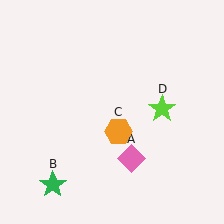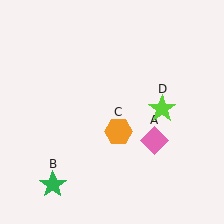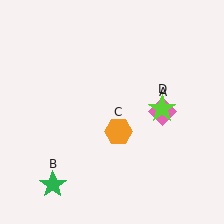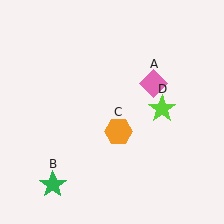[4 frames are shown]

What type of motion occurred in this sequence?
The pink diamond (object A) rotated counterclockwise around the center of the scene.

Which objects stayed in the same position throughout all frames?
Green star (object B) and orange hexagon (object C) and lime star (object D) remained stationary.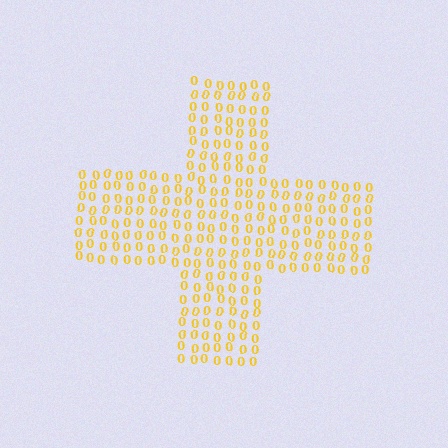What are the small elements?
The small elements are digit 0's.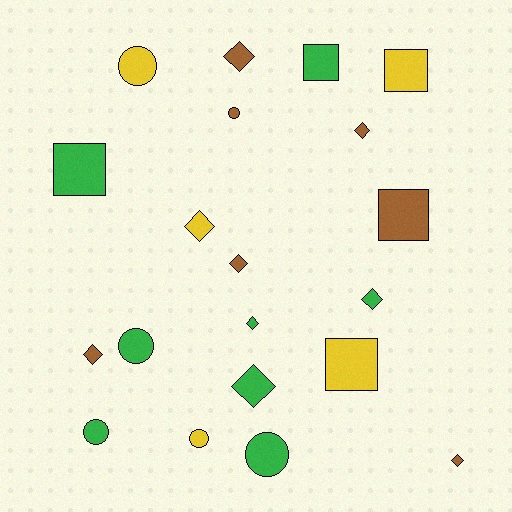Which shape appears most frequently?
Diamond, with 9 objects.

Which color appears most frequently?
Green, with 8 objects.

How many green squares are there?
There are 2 green squares.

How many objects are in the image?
There are 20 objects.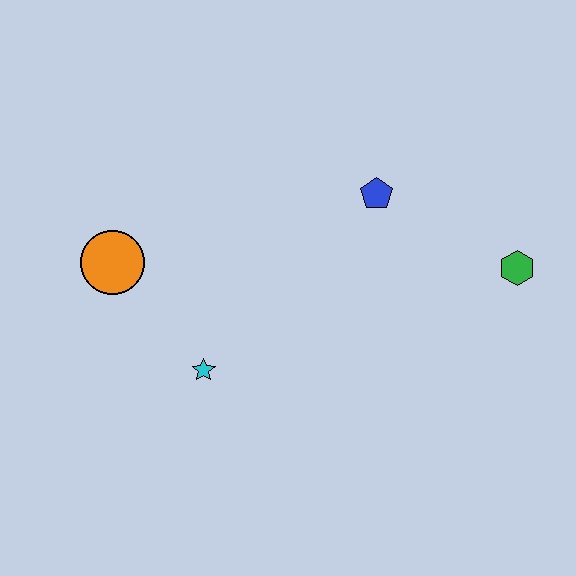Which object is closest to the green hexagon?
The blue pentagon is closest to the green hexagon.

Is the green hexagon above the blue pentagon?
No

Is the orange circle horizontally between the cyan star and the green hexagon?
No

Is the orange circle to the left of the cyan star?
Yes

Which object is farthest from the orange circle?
The green hexagon is farthest from the orange circle.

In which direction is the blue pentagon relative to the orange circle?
The blue pentagon is to the right of the orange circle.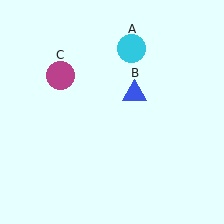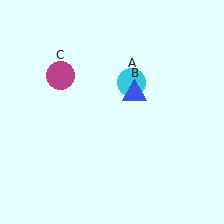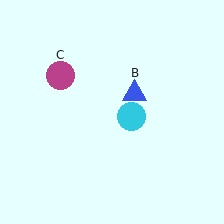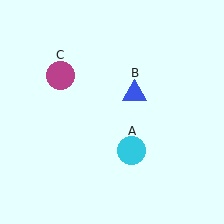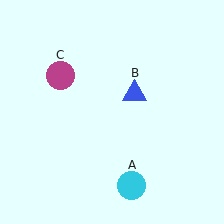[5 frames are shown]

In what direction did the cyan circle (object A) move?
The cyan circle (object A) moved down.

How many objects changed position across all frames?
1 object changed position: cyan circle (object A).